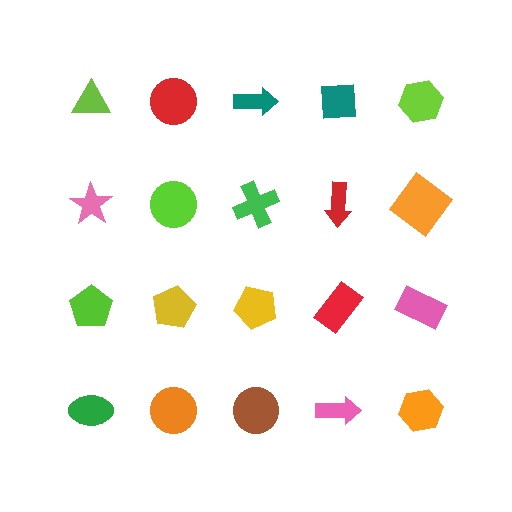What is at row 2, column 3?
A green cross.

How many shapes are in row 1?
5 shapes.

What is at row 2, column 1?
A pink star.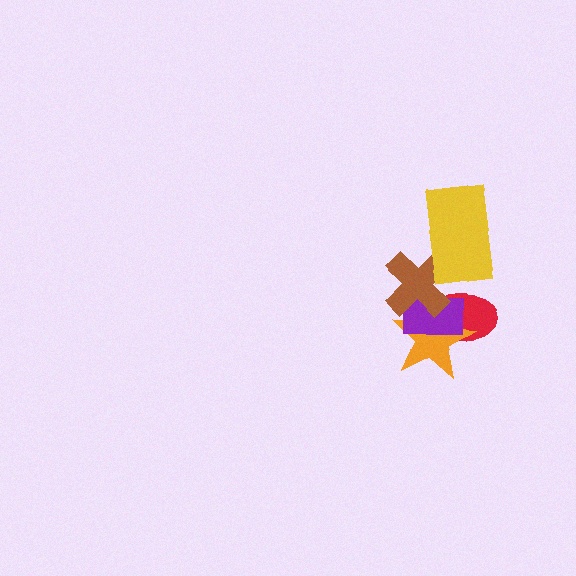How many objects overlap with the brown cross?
4 objects overlap with the brown cross.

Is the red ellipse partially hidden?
Yes, it is partially covered by another shape.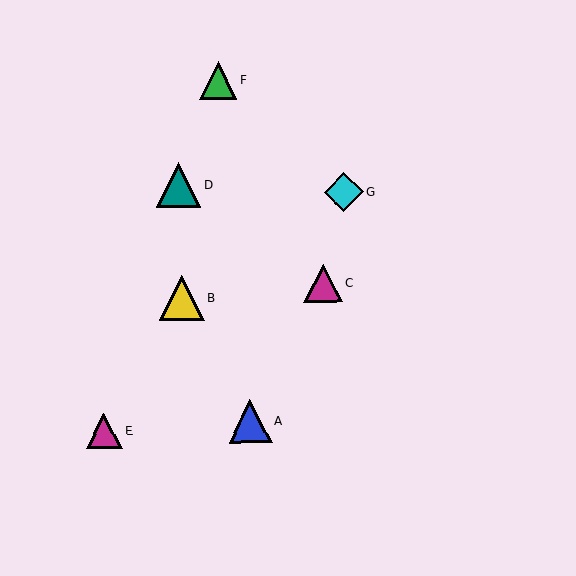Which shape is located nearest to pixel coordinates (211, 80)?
The green triangle (labeled F) at (218, 80) is nearest to that location.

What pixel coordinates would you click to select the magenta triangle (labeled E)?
Click at (104, 431) to select the magenta triangle E.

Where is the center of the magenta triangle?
The center of the magenta triangle is at (323, 283).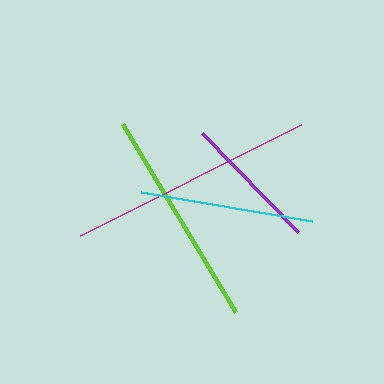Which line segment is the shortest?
The purple line is the shortest at approximately 138 pixels.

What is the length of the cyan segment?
The cyan segment is approximately 174 pixels long.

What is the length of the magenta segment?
The magenta segment is approximately 247 pixels long.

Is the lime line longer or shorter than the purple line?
The lime line is longer than the purple line.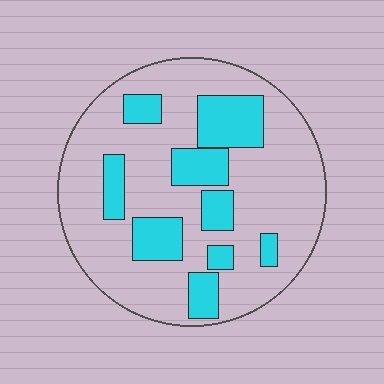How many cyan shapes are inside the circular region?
9.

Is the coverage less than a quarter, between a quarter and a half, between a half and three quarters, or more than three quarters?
Between a quarter and a half.